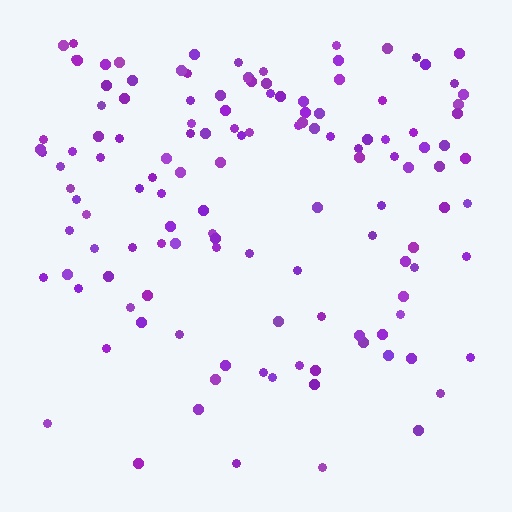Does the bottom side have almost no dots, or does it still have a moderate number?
Still a moderate number, just noticeably fewer than the top.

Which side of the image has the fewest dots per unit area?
The bottom.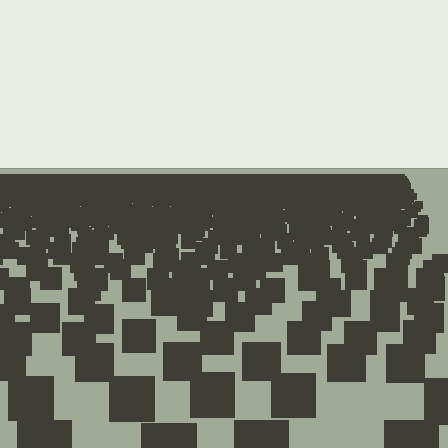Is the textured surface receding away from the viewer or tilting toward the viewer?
The surface is receding away from the viewer. Texture elements get smaller and denser toward the top.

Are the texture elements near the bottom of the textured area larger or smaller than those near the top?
Larger. Near the bottom, elements are closer to the viewer and appear at a bigger on-screen size.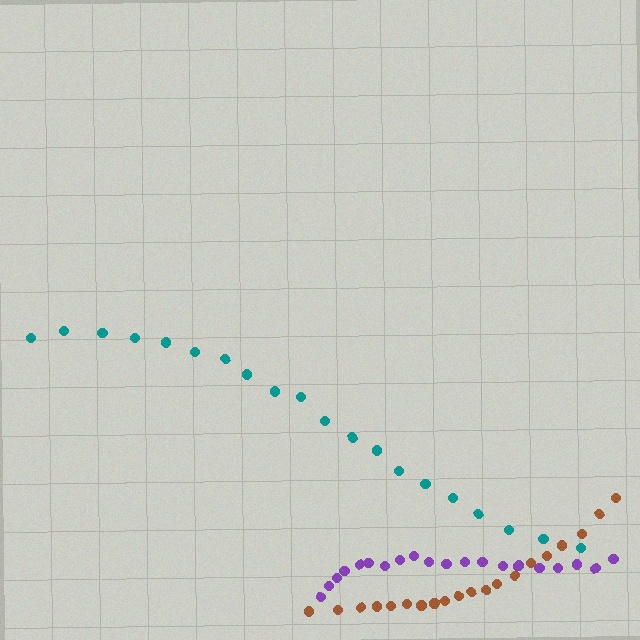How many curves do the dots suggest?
There are 3 distinct paths.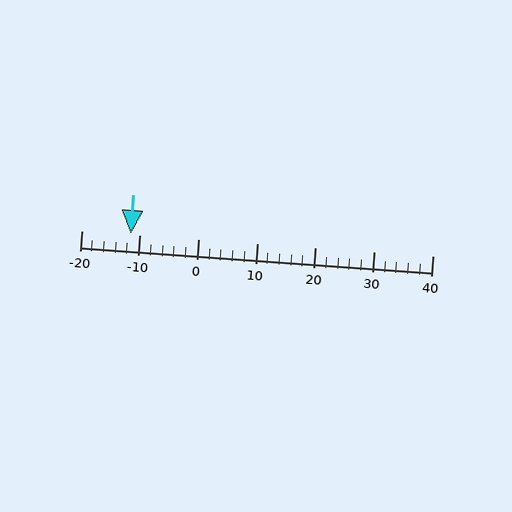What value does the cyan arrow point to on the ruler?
The cyan arrow points to approximately -12.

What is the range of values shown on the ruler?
The ruler shows values from -20 to 40.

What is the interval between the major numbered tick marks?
The major tick marks are spaced 10 units apart.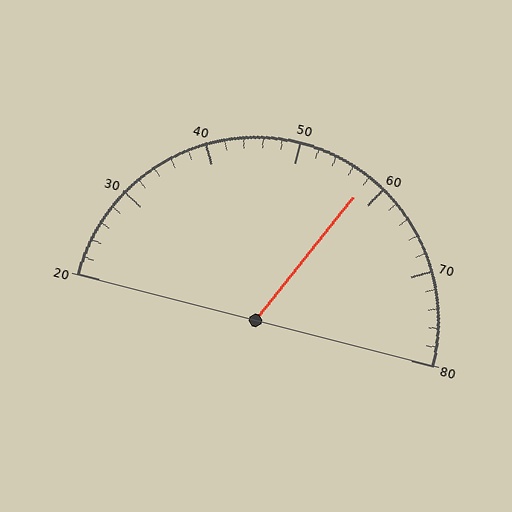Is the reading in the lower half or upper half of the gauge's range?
The reading is in the upper half of the range (20 to 80).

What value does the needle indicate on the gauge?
The needle indicates approximately 58.